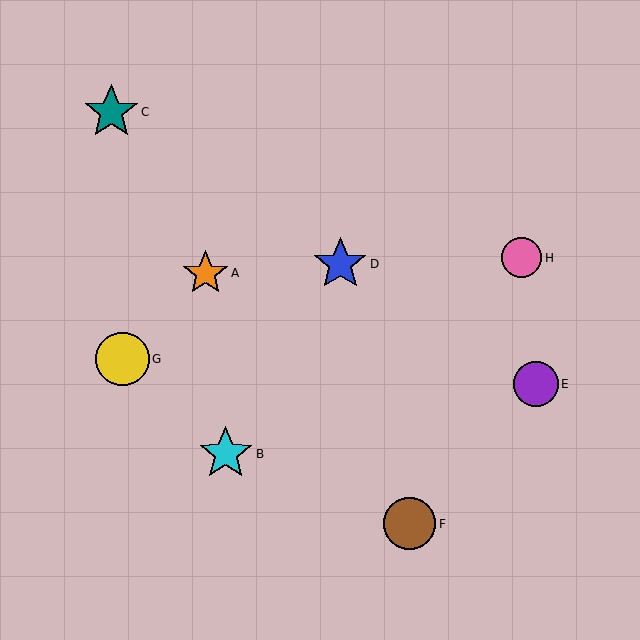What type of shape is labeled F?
Shape F is a brown circle.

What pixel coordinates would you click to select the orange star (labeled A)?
Click at (206, 273) to select the orange star A.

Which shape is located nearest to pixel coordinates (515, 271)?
The pink circle (labeled H) at (522, 258) is nearest to that location.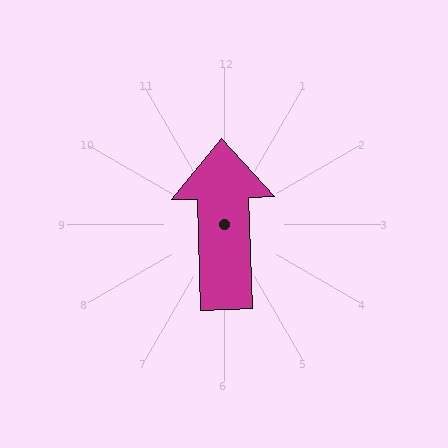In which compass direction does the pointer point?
North.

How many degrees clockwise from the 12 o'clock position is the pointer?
Approximately 358 degrees.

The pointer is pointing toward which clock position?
Roughly 12 o'clock.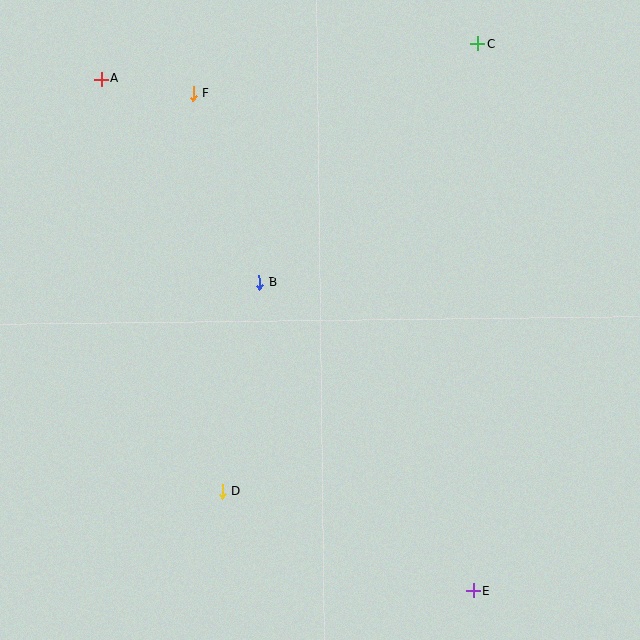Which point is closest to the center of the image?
Point B at (259, 282) is closest to the center.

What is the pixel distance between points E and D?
The distance between E and D is 270 pixels.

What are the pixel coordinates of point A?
Point A is at (102, 79).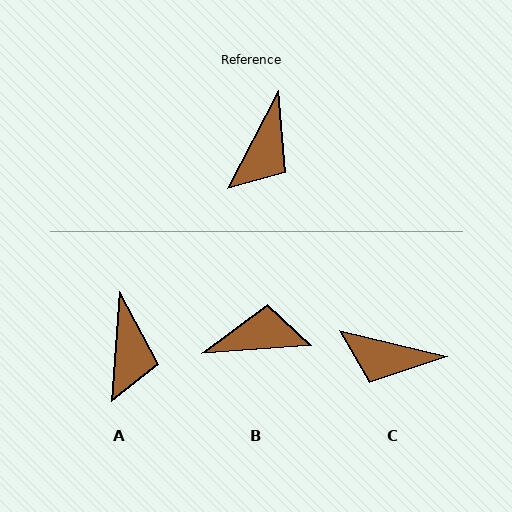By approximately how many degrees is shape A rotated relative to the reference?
Approximately 24 degrees counter-clockwise.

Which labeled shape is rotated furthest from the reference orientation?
B, about 122 degrees away.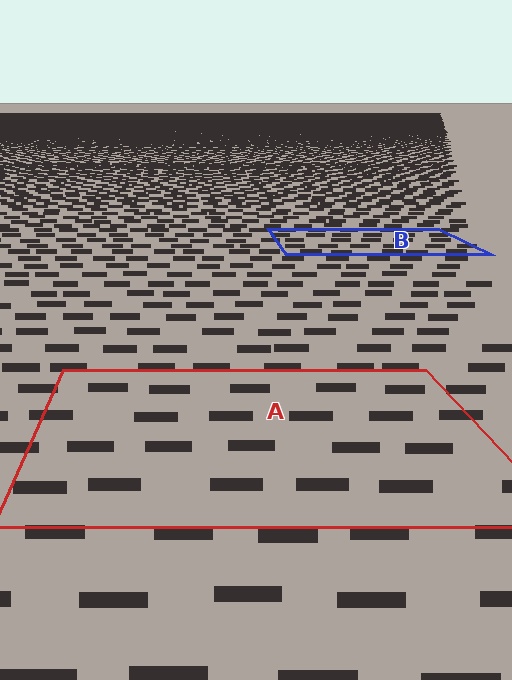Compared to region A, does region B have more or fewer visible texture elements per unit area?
Region B has more texture elements per unit area — they are packed more densely because it is farther away.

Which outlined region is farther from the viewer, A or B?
Region B is farther from the viewer — the texture elements inside it appear smaller and more densely packed.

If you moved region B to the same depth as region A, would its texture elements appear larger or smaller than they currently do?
They would appear larger. At a closer depth, the same texture elements are projected at a bigger on-screen size.